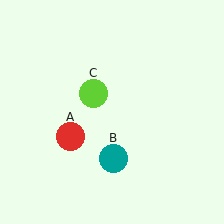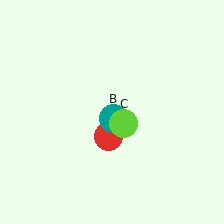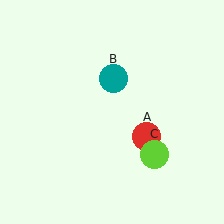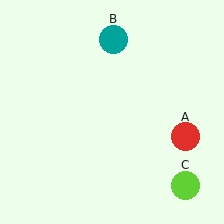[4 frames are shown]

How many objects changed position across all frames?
3 objects changed position: red circle (object A), teal circle (object B), lime circle (object C).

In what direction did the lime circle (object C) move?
The lime circle (object C) moved down and to the right.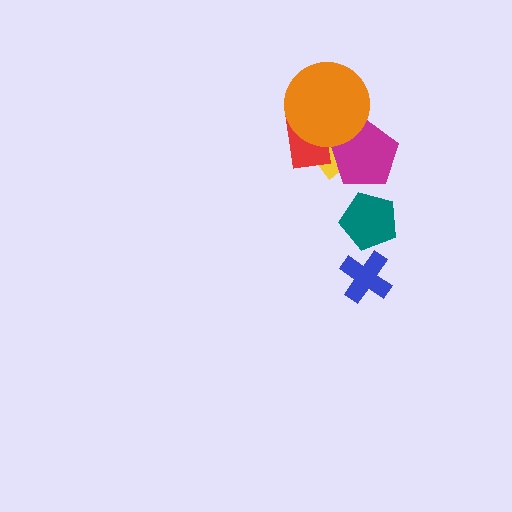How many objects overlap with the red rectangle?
3 objects overlap with the red rectangle.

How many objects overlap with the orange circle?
3 objects overlap with the orange circle.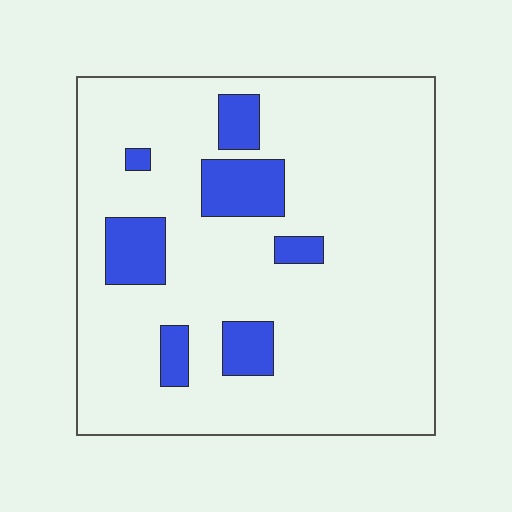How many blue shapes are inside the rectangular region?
7.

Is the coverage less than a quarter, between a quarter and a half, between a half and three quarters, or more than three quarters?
Less than a quarter.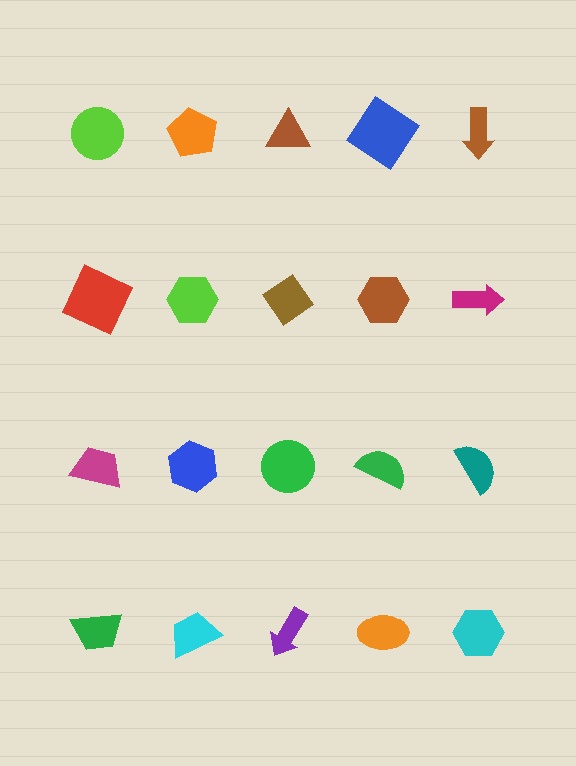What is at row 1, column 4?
A blue diamond.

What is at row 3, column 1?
A magenta trapezoid.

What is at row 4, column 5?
A cyan hexagon.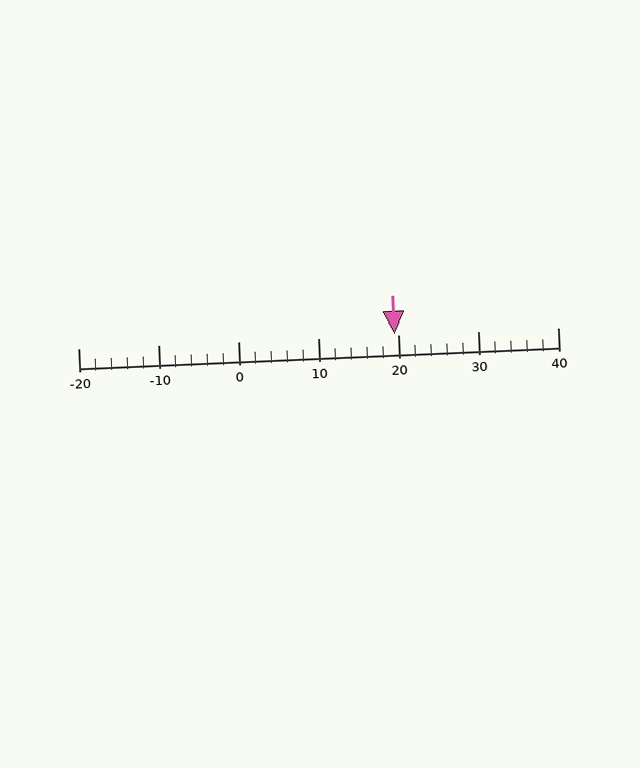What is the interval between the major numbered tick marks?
The major tick marks are spaced 10 units apart.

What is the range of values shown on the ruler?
The ruler shows values from -20 to 40.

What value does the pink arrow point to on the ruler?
The pink arrow points to approximately 20.